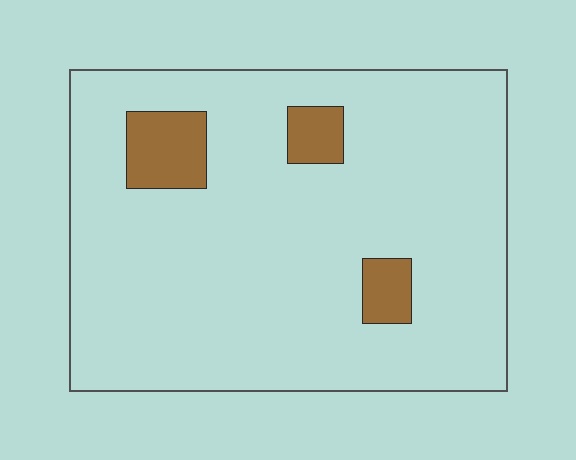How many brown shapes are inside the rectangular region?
3.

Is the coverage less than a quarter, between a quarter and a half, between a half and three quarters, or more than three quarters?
Less than a quarter.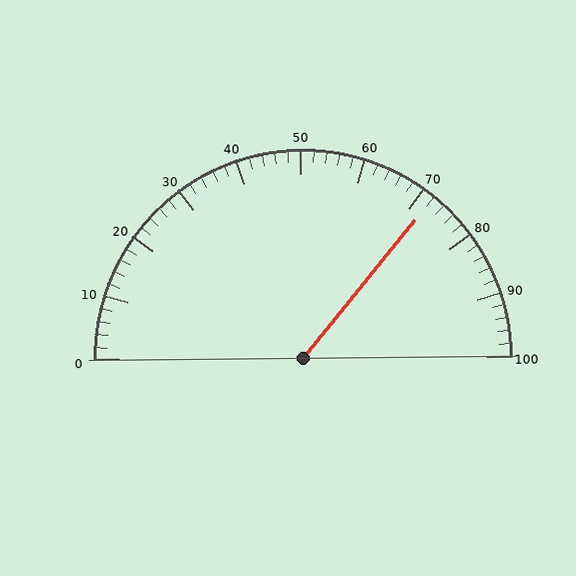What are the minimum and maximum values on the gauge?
The gauge ranges from 0 to 100.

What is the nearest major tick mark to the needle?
The nearest major tick mark is 70.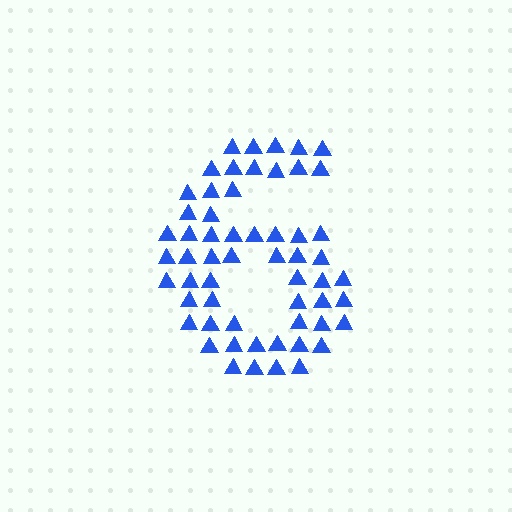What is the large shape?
The large shape is the digit 6.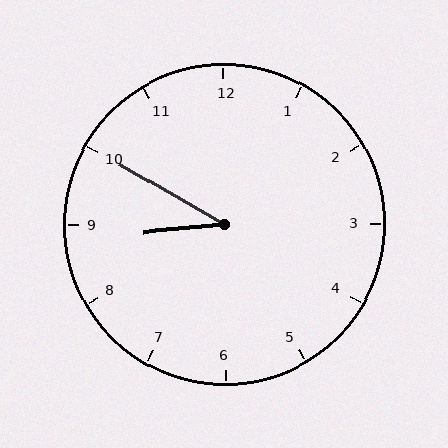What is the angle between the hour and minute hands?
Approximately 35 degrees.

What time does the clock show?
8:50.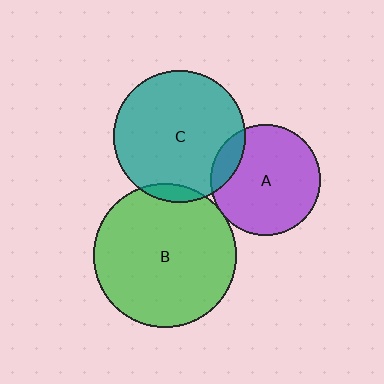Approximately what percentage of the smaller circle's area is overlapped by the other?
Approximately 15%.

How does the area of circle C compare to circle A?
Approximately 1.4 times.